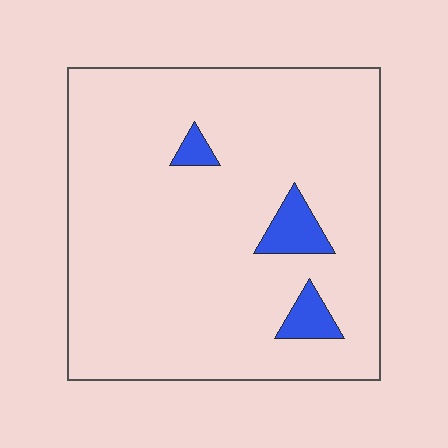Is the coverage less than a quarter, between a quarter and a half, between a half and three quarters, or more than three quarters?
Less than a quarter.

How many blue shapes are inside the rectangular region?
3.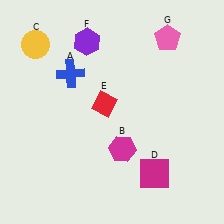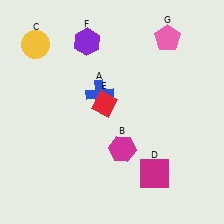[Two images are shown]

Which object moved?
The blue cross (A) moved right.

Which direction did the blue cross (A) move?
The blue cross (A) moved right.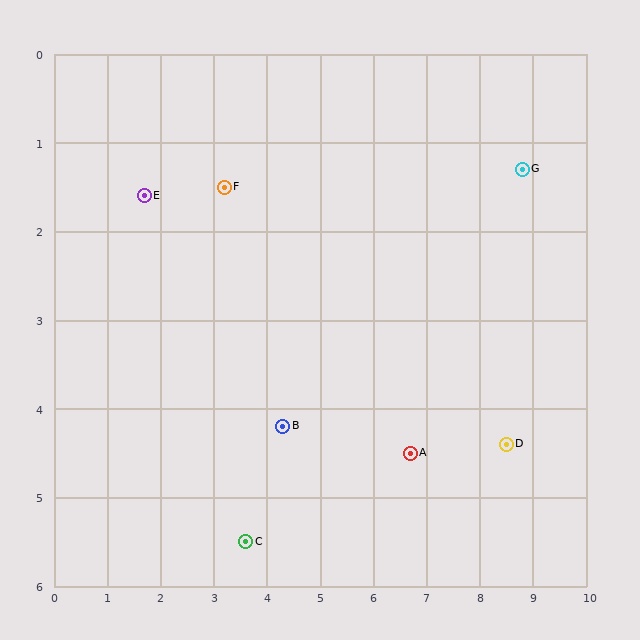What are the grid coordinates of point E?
Point E is at approximately (1.7, 1.6).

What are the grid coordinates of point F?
Point F is at approximately (3.2, 1.5).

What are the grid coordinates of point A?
Point A is at approximately (6.7, 4.5).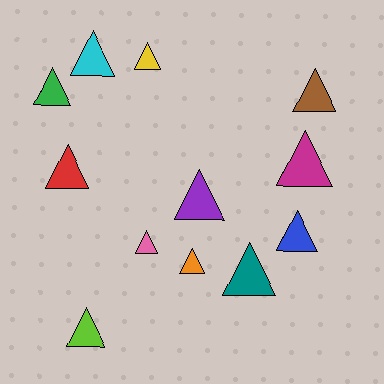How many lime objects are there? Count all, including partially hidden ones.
There is 1 lime object.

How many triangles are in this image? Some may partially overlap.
There are 12 triangles.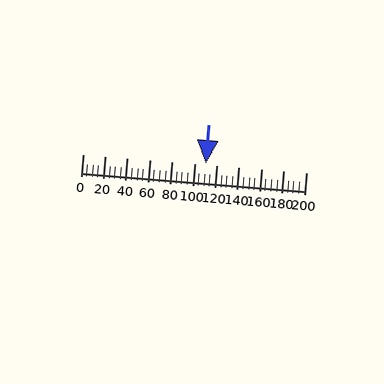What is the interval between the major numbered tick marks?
The major tick marks are spaced 20 units apart.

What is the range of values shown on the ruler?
The ruler shows values from 0 to 200.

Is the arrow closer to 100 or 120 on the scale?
The arrow is closer to 120.